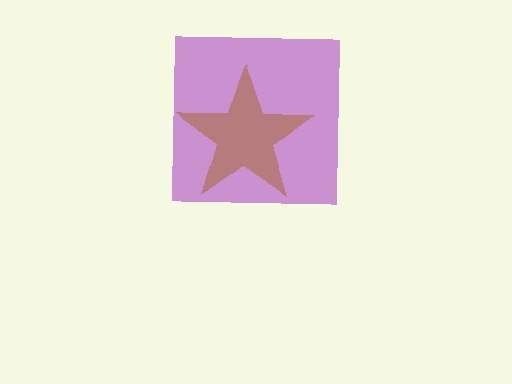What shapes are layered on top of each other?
The layered shapes are: a purple square, a brown star.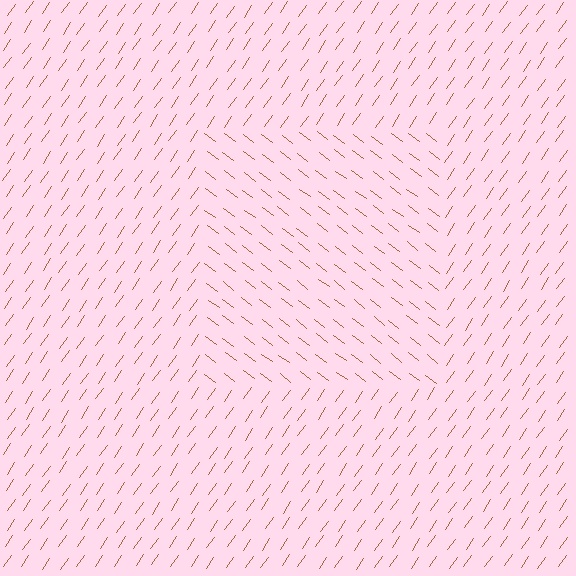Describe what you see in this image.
The image is filled with small brown line segments. A rectangle region in the image has lines oriented differently from the surrounding lines, creating a visible texture boundary.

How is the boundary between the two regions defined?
The boundary is defined purely by a change in line orientation (approximately 87 degrees difference). All lines are the same color and thickness.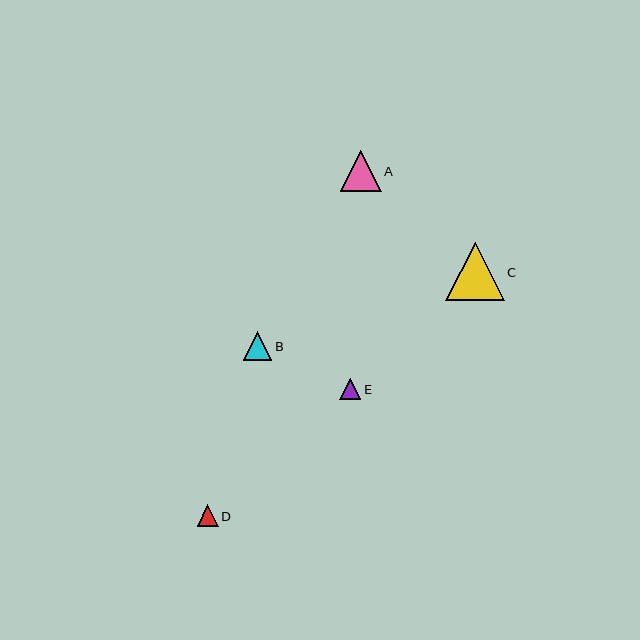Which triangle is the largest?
Triangle C is the largest with a size of approximately 58 pixels.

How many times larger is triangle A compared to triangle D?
Triangle A is approximately 1.9 times the size of triangle D.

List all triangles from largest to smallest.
From largest to smallest: C, A, B, D, E.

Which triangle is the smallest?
Triangle E is the smallest with a size of approximately 21 pixels.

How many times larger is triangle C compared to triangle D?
Triangle C is approximately 2.7 times the size of triangle D.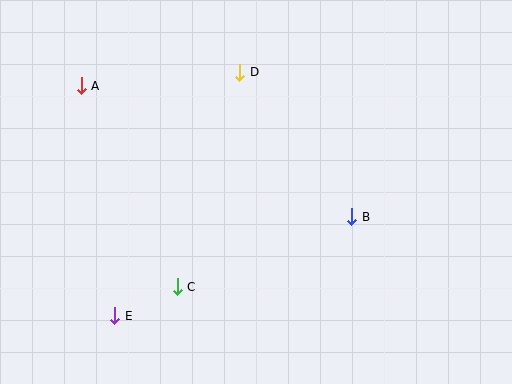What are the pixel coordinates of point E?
Point E is at (115, 316).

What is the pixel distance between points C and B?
The distance between C and B is 188 pixels.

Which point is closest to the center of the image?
Point B at (352, 217) is closest to the center.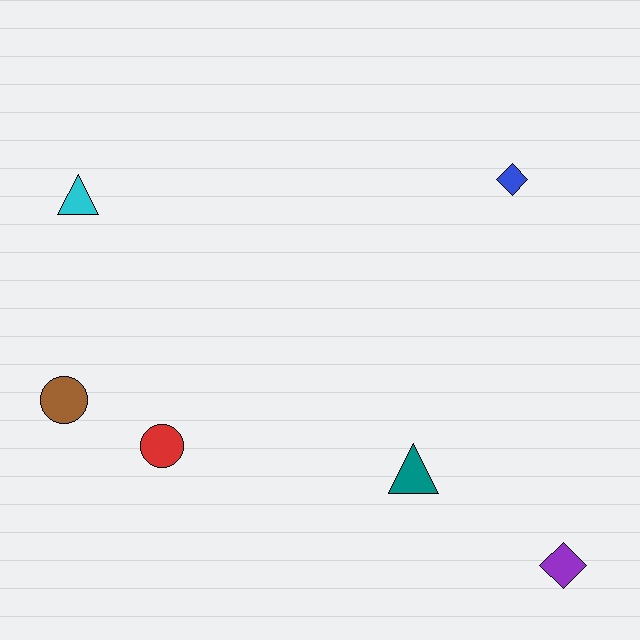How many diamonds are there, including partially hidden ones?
There are 2 diamonds.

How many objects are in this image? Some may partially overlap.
There are 6 objects.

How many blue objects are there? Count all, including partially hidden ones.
There is 1 blue object.